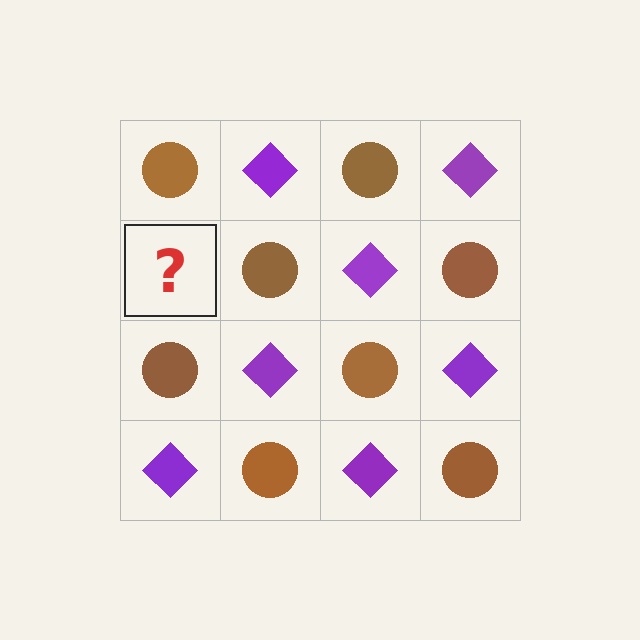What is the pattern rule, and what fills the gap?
The rule is that it alternates brown circle and purple diamond in a checkerboard pattern. The gap should be filled with a purple diamond.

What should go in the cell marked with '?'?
The missing cell should contain a purple diamond.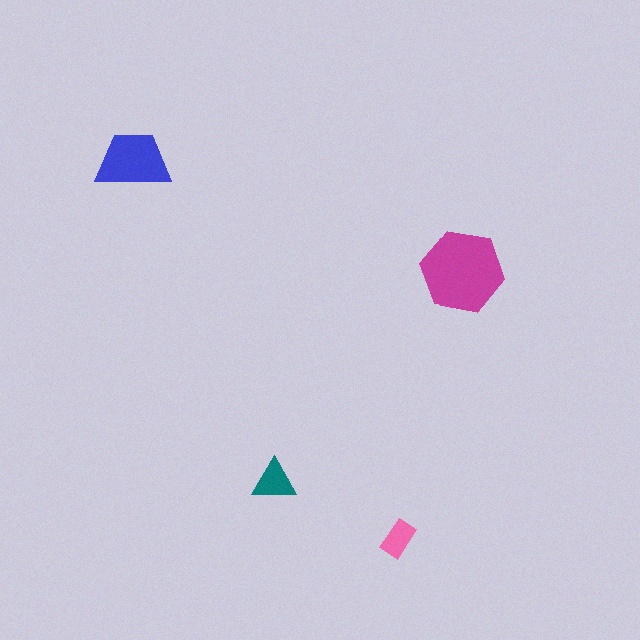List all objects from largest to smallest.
The magenta hexagon, the blue trapezoid, the teal triangle, the pink rectangle.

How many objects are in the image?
There are 4 objects in the image.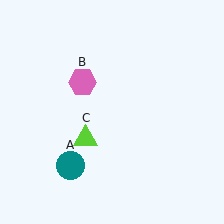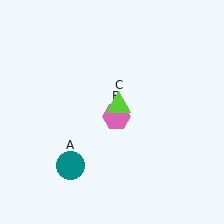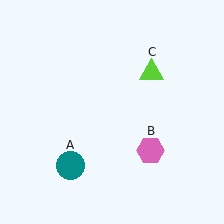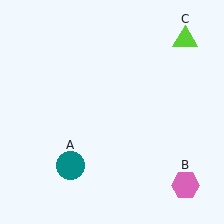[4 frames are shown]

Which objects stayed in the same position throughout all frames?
Teal circle (object A) remained stationary.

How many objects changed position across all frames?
2 objects changed position: pink hexagon (object B), lime triangle (object C).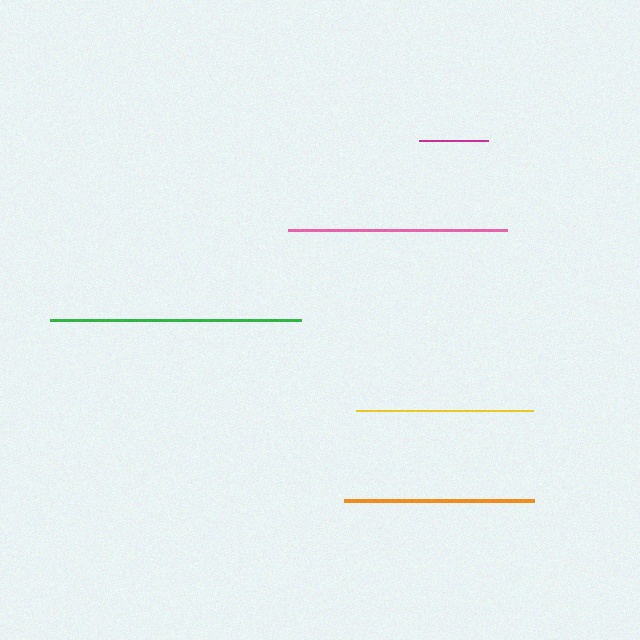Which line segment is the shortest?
The magenta line is the shortest at approximately 68 pixels.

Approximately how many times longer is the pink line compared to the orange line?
The pink line is approximately 1.2 times the length of the orange line.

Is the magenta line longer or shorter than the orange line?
The orange line is longer than the magenta line.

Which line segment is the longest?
The green line is the longest at approximately 252 pixels.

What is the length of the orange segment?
The orange segment is approximately 190 pixels long.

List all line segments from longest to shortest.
From longest to shortest: green, pink, orange, yellow, magenta.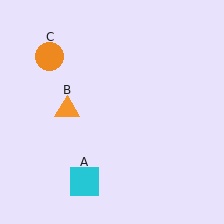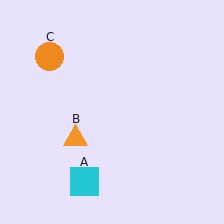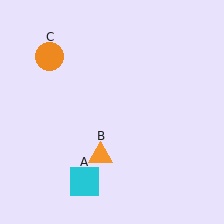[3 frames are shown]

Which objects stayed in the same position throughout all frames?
Cyan square (object A) and orange circle (object C) remained stationary.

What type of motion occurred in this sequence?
The orange triangle (object B) rotated counterclockwise around the center of the scene.